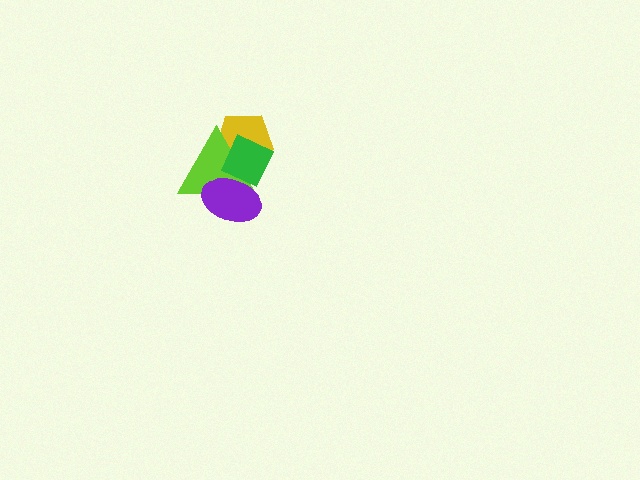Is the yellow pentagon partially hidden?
Yes, it is partially covered by another shape.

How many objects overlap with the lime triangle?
3 objects overlap with the lime triangle.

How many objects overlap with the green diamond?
3 objects overlap with the green diamond.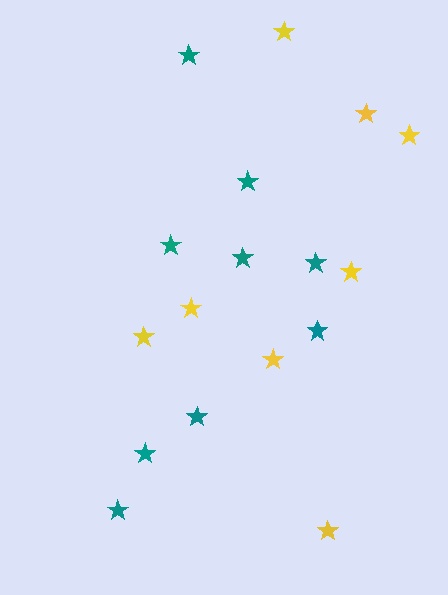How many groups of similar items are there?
There are 2 groups: one group of teal stars (9) and one group of yellow stars (8).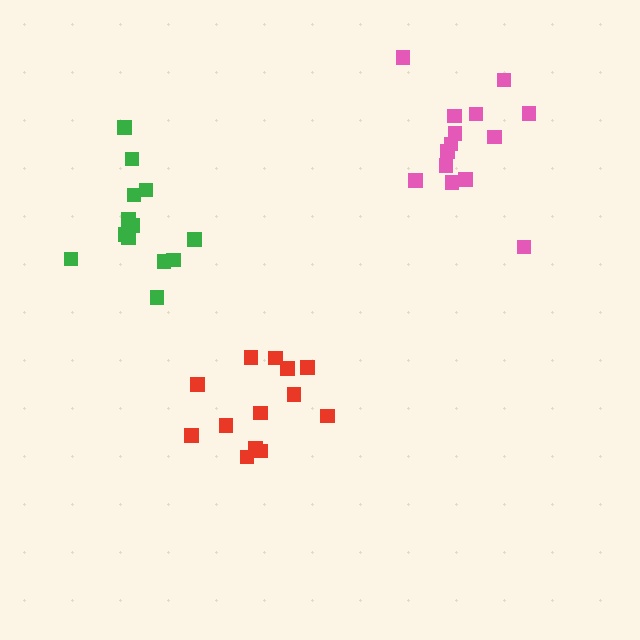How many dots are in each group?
Group 1: 13 dots, Group 2: 13 dots, Group 3: 14 dots (40 total).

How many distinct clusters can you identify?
There are 3 distinct clusters.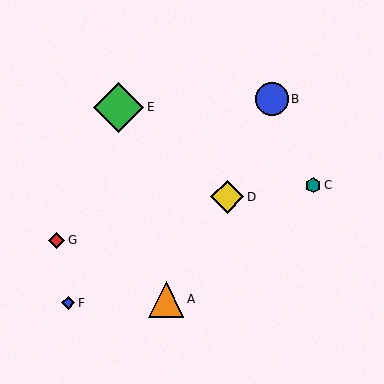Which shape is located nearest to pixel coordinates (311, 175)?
The teal hexagon (labeled C) at (313, 185) is nearest to that location.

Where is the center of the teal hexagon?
The center of the teal hexagon is at (313, 185).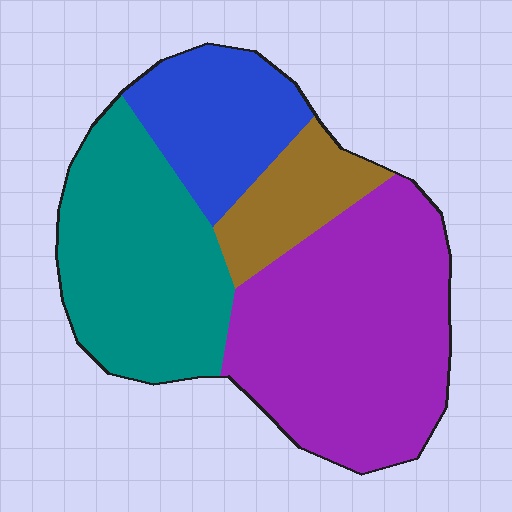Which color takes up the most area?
Purple, at roughly 40%.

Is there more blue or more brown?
Blue.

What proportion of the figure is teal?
Teal takes up between a quarter and a half of the figure.